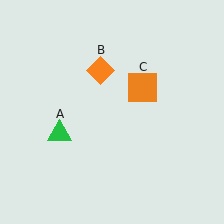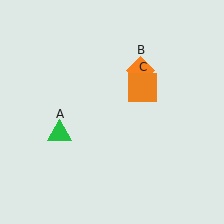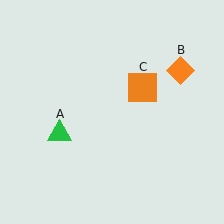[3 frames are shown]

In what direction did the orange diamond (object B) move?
The orange diamond (object B) moved right.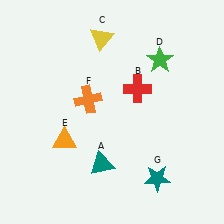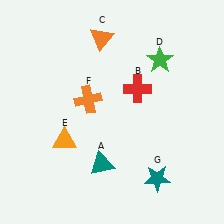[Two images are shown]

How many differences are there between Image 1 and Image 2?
There is 1 difference between the two images.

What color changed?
The triangle (C) changed from yellow in Image 1 to orange in Image 2.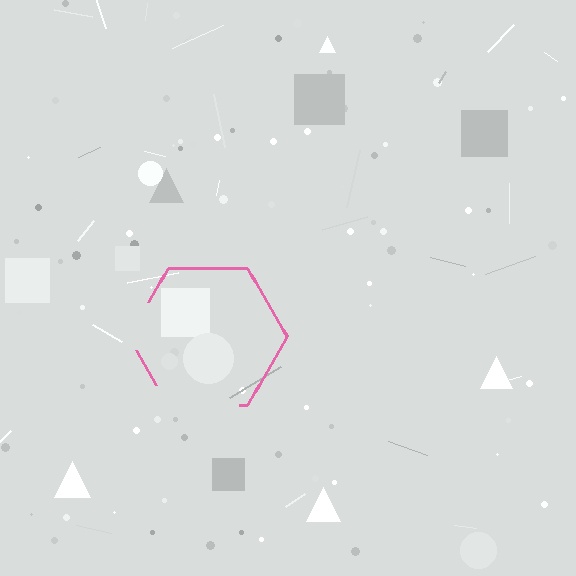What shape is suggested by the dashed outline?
The dashed outline suggests a hexagon.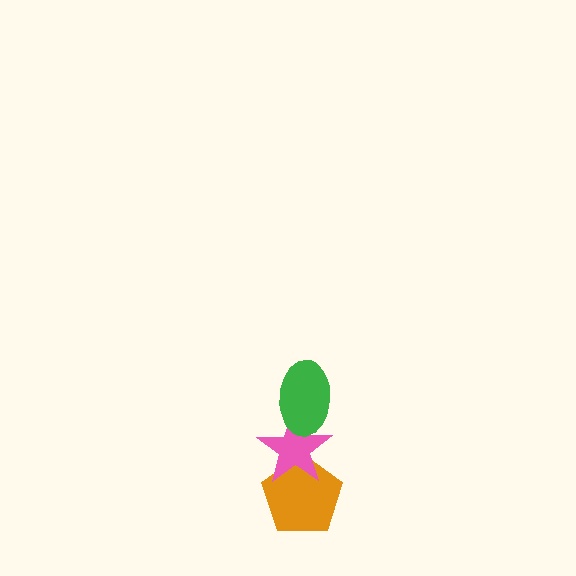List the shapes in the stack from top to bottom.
From top to bottom: the green ellipse, the pink star, the orange pentagon.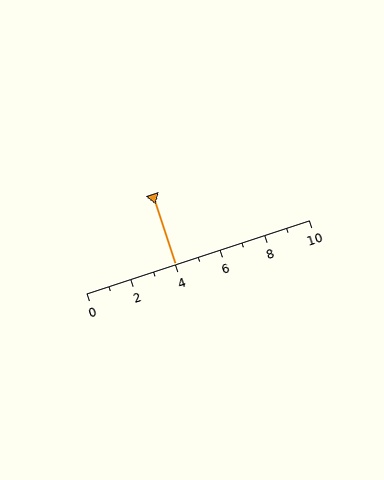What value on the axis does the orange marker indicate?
The marker indicates approximately 4.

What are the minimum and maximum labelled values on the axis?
The axis runs from 0 to 10.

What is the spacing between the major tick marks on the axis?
The major ticks are spaced 2 apart.